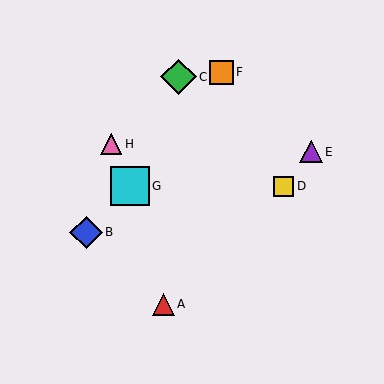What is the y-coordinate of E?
Object E is at y≈152.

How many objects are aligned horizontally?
2 objects (D, G) are aligned horizontally.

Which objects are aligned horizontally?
Objects D, G are aligned horizontally.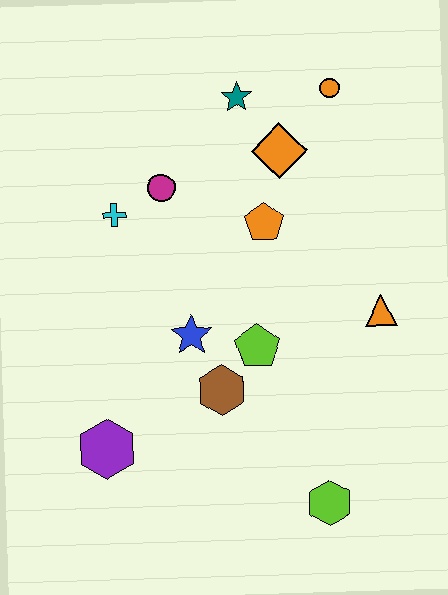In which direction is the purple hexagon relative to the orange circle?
The purple hexagon is below the orange circle.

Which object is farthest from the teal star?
The lime hexagon is farthest from the teal star.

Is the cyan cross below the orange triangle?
No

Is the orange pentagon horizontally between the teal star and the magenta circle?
No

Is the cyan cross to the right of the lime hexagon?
No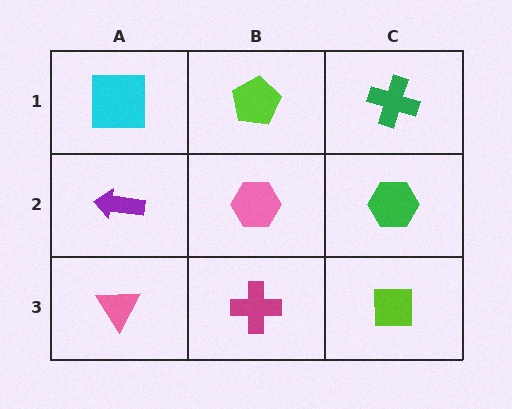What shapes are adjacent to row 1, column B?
A pink hexagon (row 2, column B), a cyan square (row 1, column A), a green cross (row 1, column C).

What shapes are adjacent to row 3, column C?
A green hexagon (row 2, column C), a magenta cross (row 3, column B).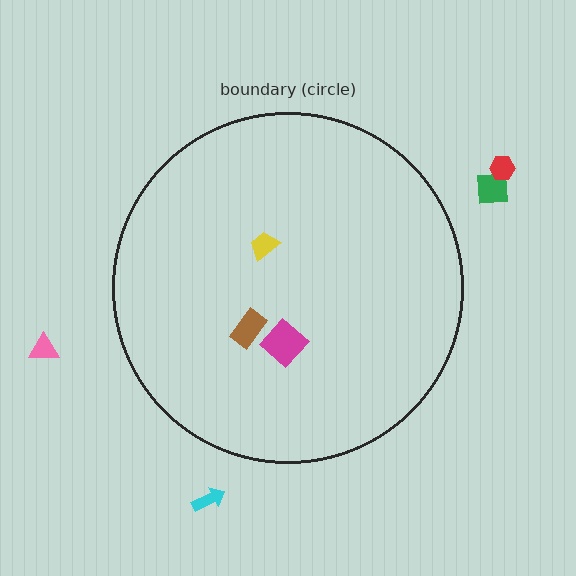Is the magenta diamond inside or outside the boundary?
Inside.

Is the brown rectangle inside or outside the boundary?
Inside.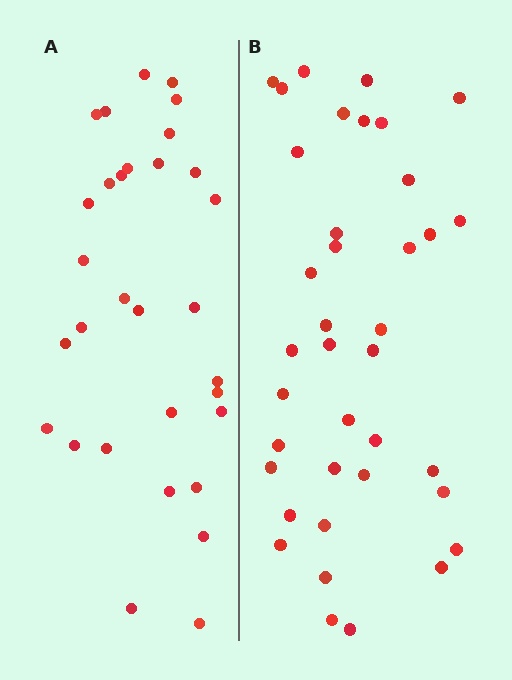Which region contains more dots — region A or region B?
Region B (the right region) has more dots.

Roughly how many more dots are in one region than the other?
Region B has roughly 8 or so more dots than region A.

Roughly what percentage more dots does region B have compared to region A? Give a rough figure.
About 25% more.